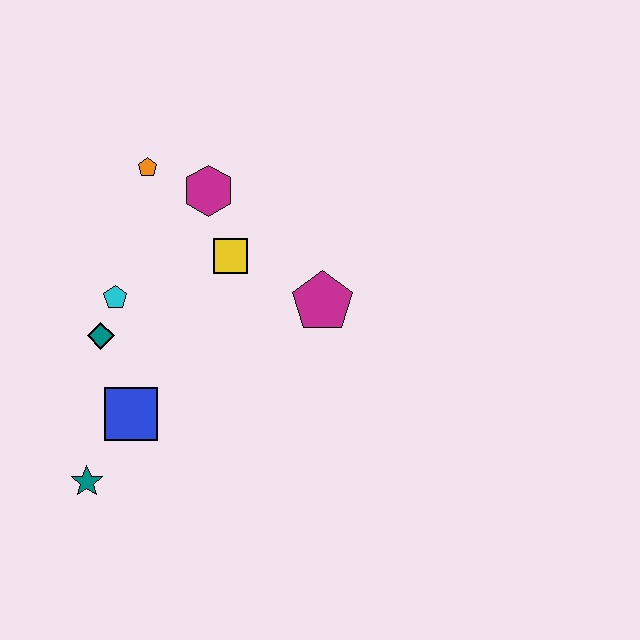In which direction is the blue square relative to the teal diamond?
The blue square is below the teal diamond.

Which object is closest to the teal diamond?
The cyan pentagon is closest to the teal diamond.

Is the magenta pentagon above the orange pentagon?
No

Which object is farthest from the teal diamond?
The magenta pentagon is farthest from the teal diamond.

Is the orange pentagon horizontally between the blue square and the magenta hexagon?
Yes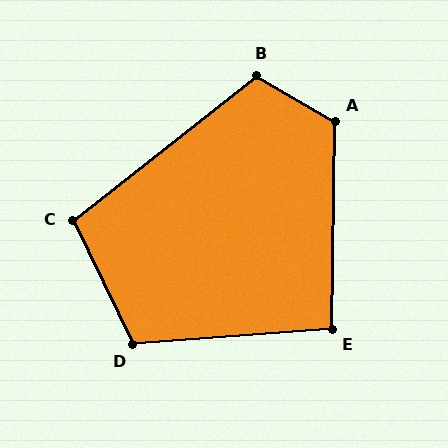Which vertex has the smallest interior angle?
E, at approximately 95 degrees.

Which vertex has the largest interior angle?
A, at approximately 119 degrees.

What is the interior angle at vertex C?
Approximately 102 degrees (obtuse).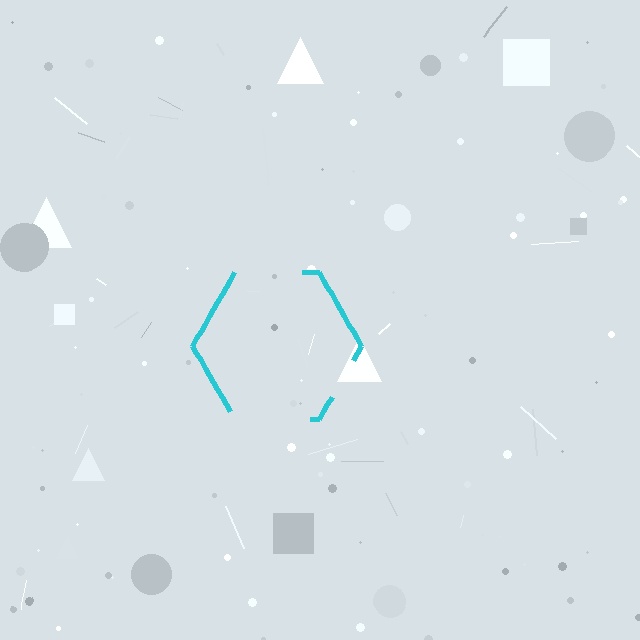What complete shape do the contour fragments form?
The contour fragments form a hexagon.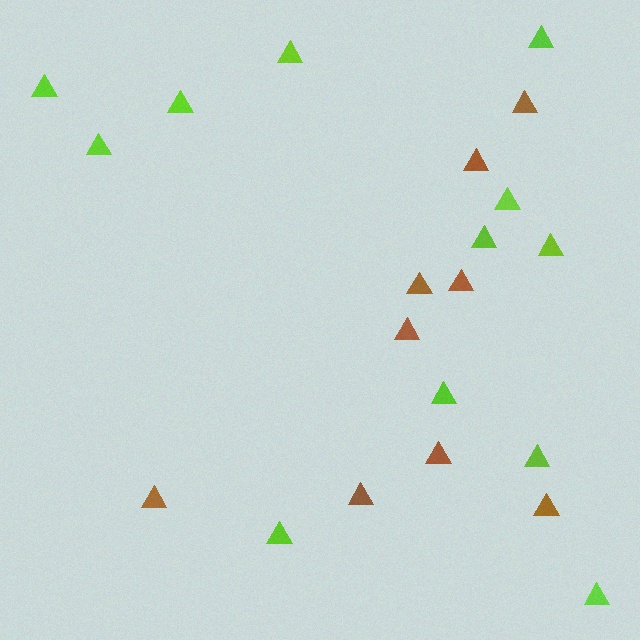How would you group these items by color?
There are 2 groups: one group of brown triangles (9) and one group of lime triangles (12).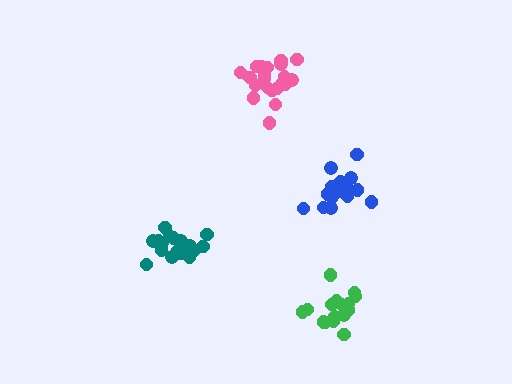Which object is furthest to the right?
The blue cluster is rightmost.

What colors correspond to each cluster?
The clusters are colored: teal, pink, green, blue.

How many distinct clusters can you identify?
There are 4 distinct clusters.